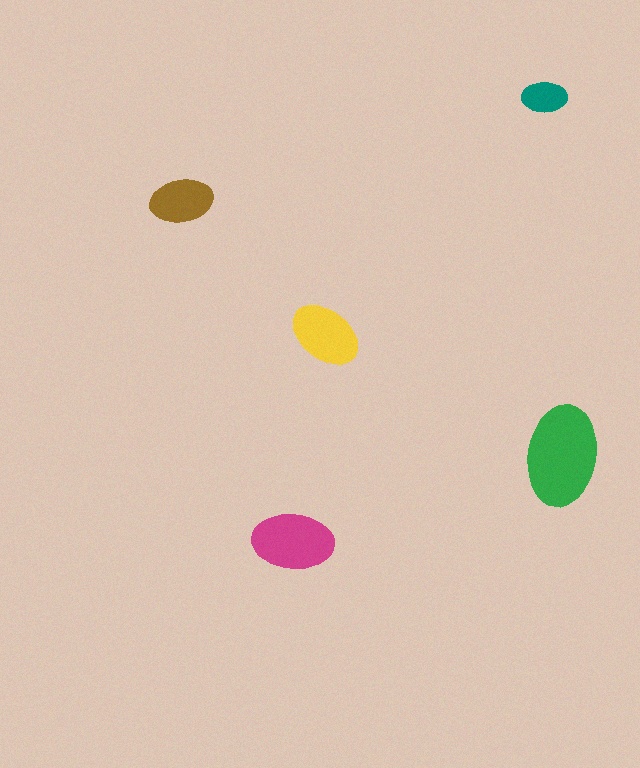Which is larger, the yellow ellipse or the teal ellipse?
The yellow one.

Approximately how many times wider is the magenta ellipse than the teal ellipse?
About 2 times wider.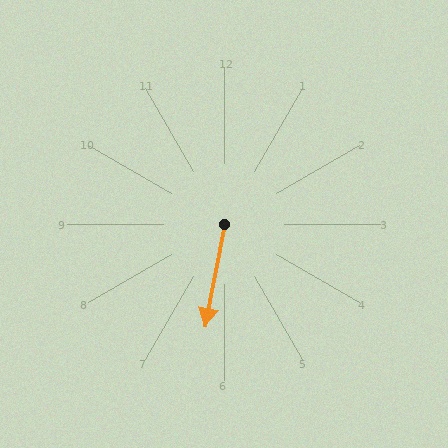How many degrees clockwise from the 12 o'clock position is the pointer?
Approximately 191 degrees.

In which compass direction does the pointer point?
South.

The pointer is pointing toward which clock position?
Roughly 6 o'clock.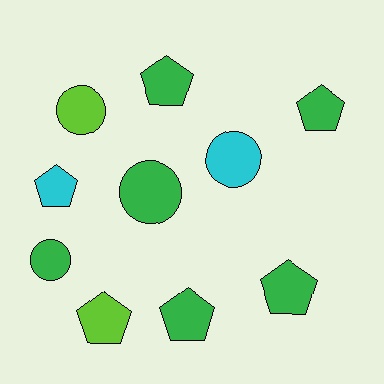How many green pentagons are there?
There are 4 green pentagons.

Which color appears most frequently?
Green, with 6 objects.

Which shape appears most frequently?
Pentagon, with 6 objects.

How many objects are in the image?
There are 10 objects.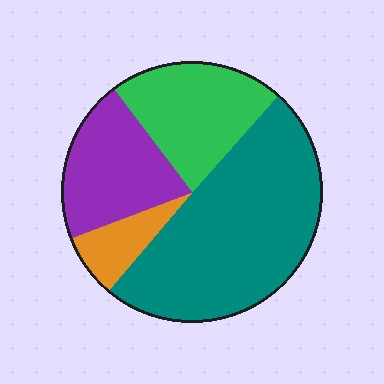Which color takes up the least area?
Orange, at roughly 10%.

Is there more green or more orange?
Green.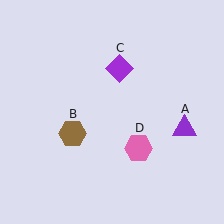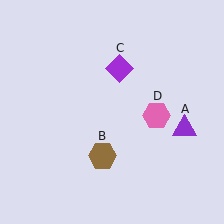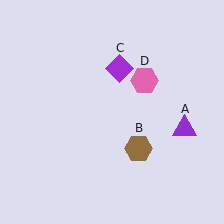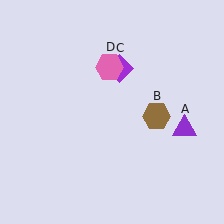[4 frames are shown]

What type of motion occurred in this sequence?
The brown hexagon (object B), pink hexagon (object D) rotated counterclockwise around the center of the scene.